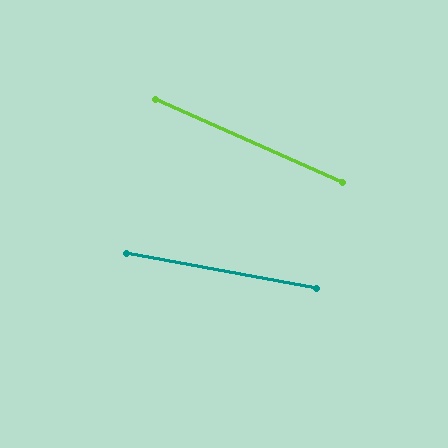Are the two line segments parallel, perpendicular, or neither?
Neither parallel nor perpendicular — they differ by about 14°.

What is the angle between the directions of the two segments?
Approximately 14 degrees.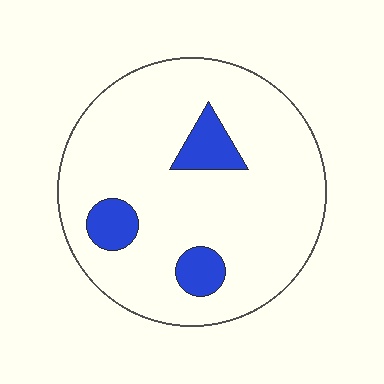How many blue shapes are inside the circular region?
3.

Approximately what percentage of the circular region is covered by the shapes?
Approximately 10%.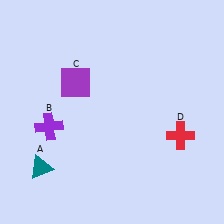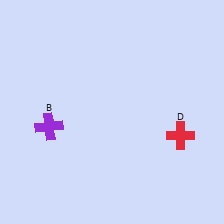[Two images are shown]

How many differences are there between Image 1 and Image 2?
There are 2 differences between the two images.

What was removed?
The purple square (C), the teal triangle (A) were removed in Image 2.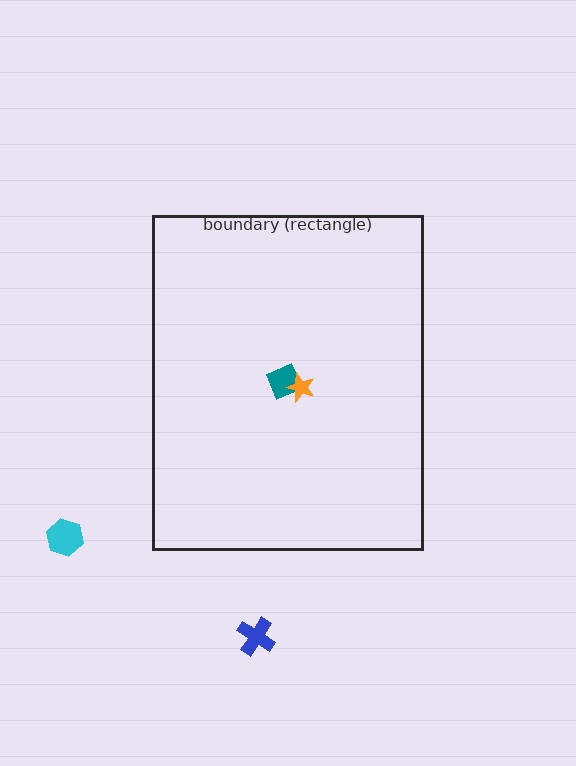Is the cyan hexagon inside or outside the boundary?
Outside.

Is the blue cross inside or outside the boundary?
Outside.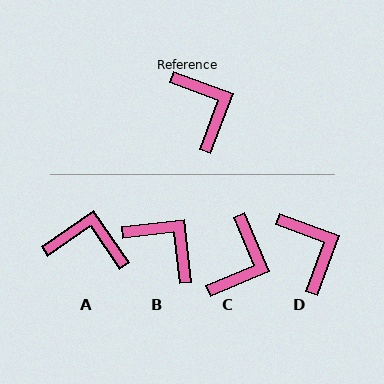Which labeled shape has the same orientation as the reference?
D.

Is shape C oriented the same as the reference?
No, it is off by about 47 degrees.